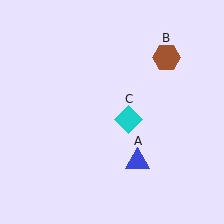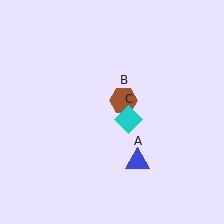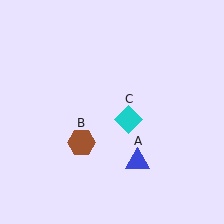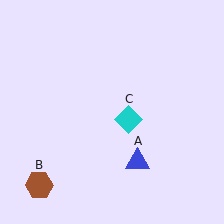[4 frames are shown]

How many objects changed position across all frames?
1 object changed position: brown hexagon (object B).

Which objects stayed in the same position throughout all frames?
Blue triangle (object A) and cyan diamond (object C) remained stationary.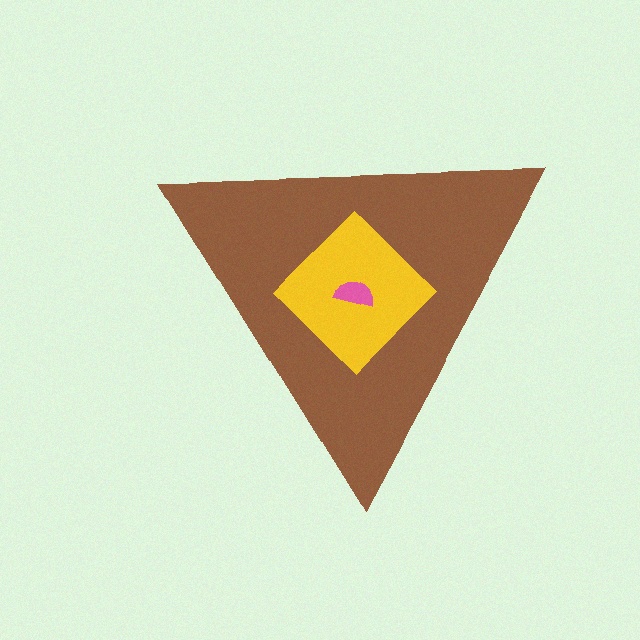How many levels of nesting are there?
3.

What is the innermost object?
The pink semicircle.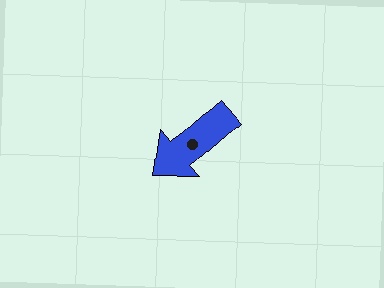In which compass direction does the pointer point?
Southwest.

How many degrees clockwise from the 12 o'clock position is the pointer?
Approximately 229 degrees.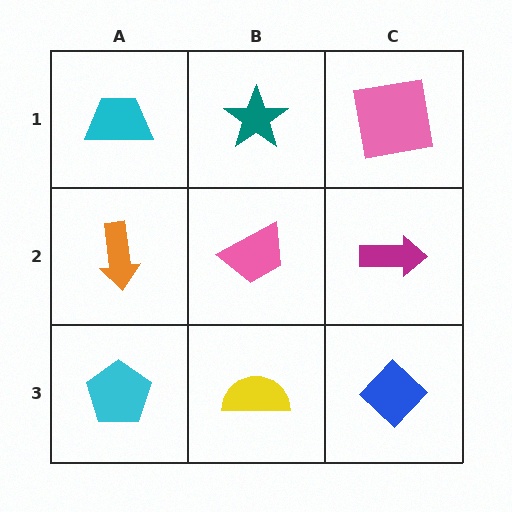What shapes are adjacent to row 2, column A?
A cyan trapezoid (row 1, column A), a cyan pentagon (row 3, column A), a pink trapezoid (row 2, column B).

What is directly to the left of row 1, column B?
A cyan trapezoid.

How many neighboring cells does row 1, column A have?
2.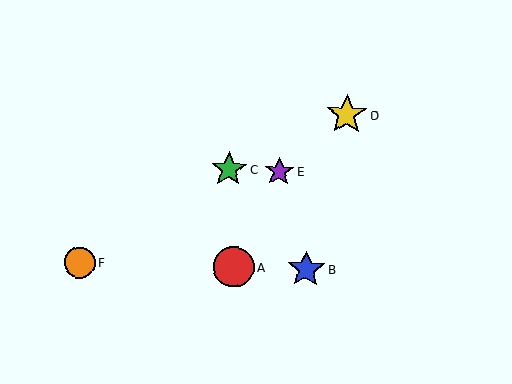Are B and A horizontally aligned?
Yes, both are at y≈269.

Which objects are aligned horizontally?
Objects A, B, F are aligned horizontally.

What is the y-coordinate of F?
Object F is at y≈262.